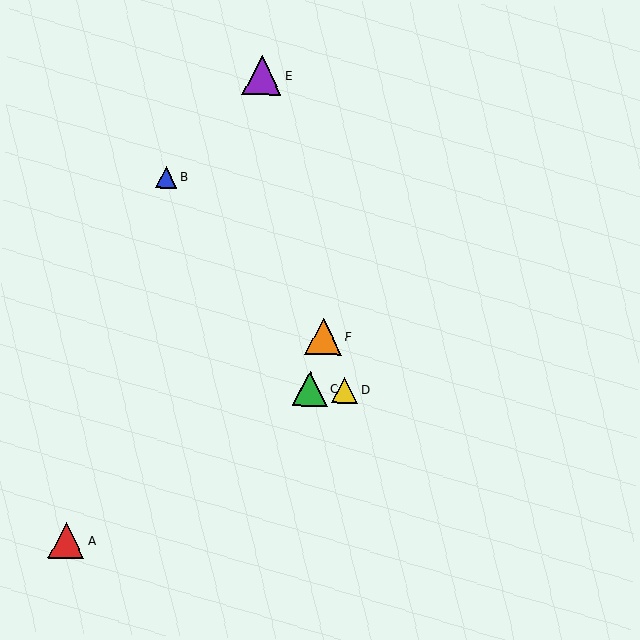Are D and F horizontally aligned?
No, D is at y≈390 and F is at y≈336.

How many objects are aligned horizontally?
2 objects (C, D) are aligned horizontally.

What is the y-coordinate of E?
Object E is at y≈75.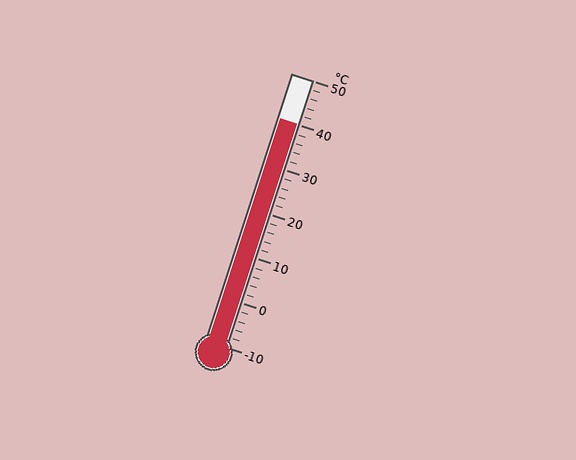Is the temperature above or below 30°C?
The temperature is above 30°C.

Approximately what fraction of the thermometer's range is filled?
The thermometer is filled to approximately 85% of its range.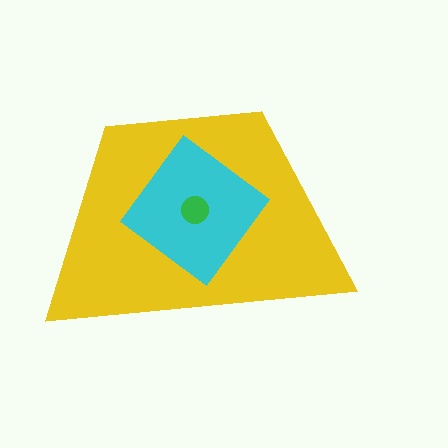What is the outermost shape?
The yellow trapezoid.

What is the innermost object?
The green circle.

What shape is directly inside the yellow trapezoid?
The cyan diamond.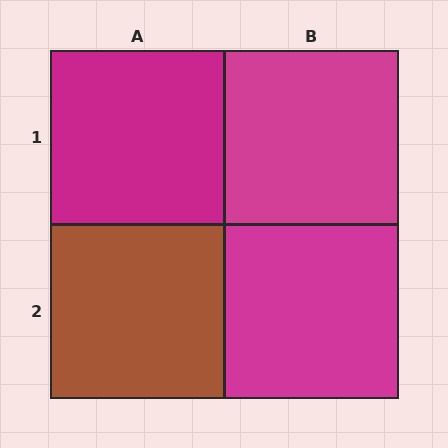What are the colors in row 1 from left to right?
Magenta, magenta.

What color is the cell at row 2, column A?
Brown.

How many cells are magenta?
3 cells are magenta.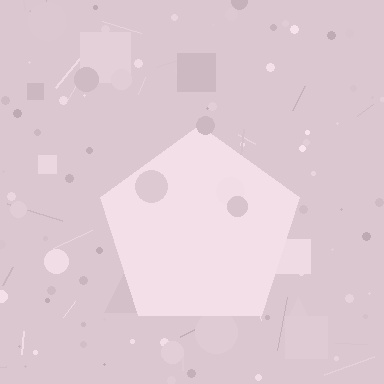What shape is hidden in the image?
A pentagon is hidden in the image.